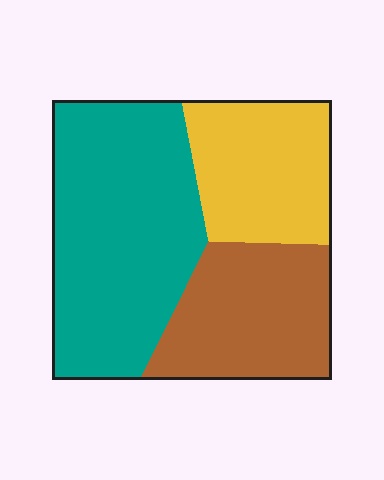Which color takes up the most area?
Teal, at roughly 45%.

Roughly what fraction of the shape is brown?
Brown takes up about one quarter (1/4) of the shape.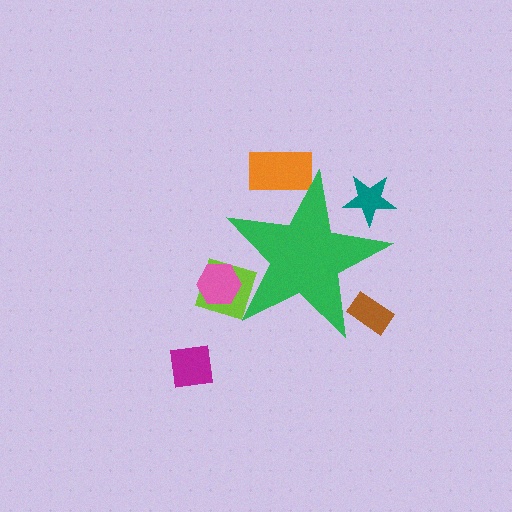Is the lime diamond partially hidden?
Yes, the lime diamond is partially hidden behind the green star.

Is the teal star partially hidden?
Yes, the teal star is partially hidden behind the green star.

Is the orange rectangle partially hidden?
Yes, the orange rectangle is partially hidden behind the green star.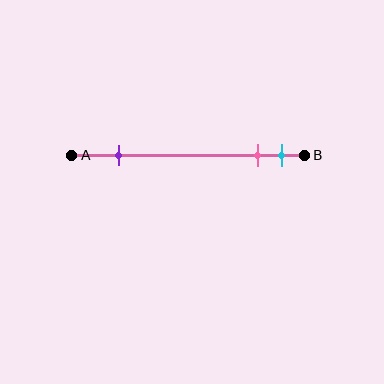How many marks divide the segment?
There are 3 marks dividing the segment.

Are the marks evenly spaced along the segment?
No, the marks are not evenly spaced.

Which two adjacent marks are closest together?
The pink and cyan marks are the closest adjacent pair.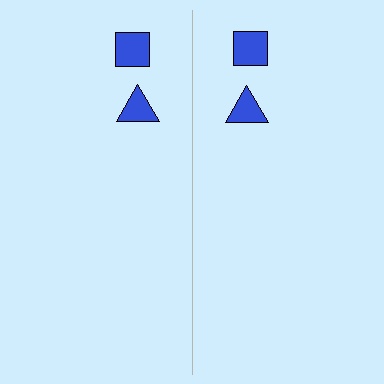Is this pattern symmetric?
Yes, this pattern has bilateral (reflection) symmetry.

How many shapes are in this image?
There are 4 shapes in this image.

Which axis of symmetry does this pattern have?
The pattern has a vertical axis of symmetry running through the center of the image.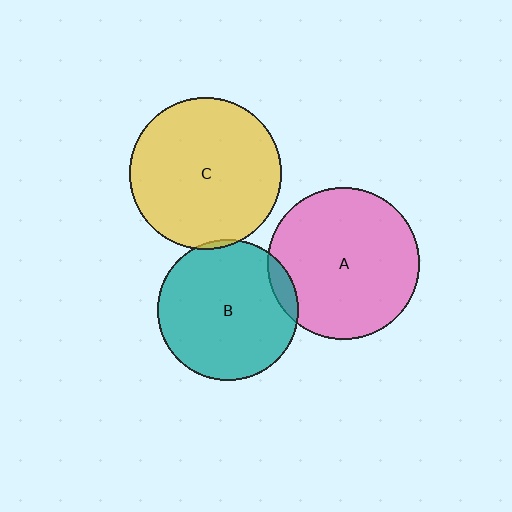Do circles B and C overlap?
Yes.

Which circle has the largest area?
Circle A (pink).